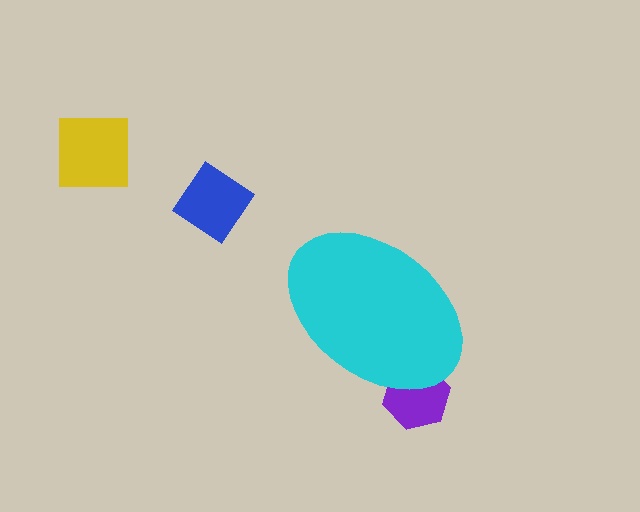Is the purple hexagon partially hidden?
Yes, the purple hexagon is partially hidden behind the cyan ellipse.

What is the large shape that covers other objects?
A cyan ellipse.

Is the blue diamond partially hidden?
No, the blue diamond is fully visible.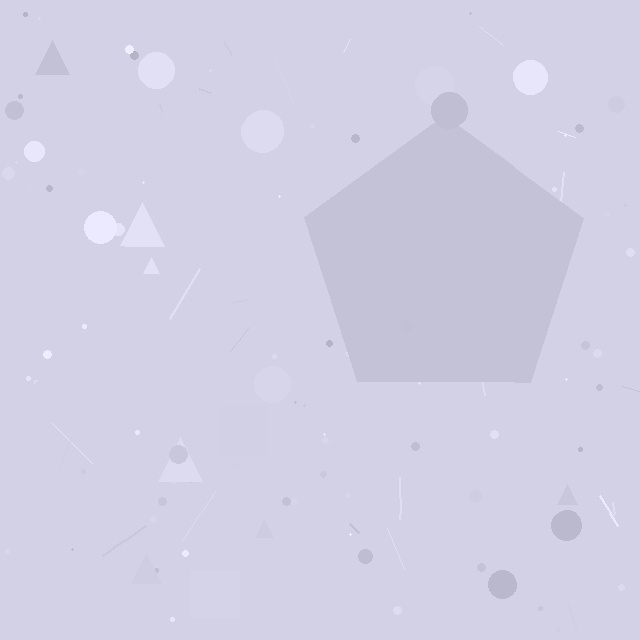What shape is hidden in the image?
A pentagon is hidden in the image.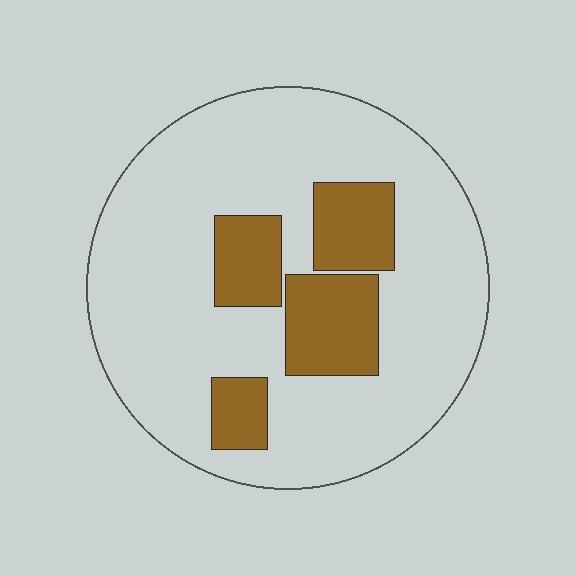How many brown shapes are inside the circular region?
4.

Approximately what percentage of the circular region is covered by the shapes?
Approximately 20%.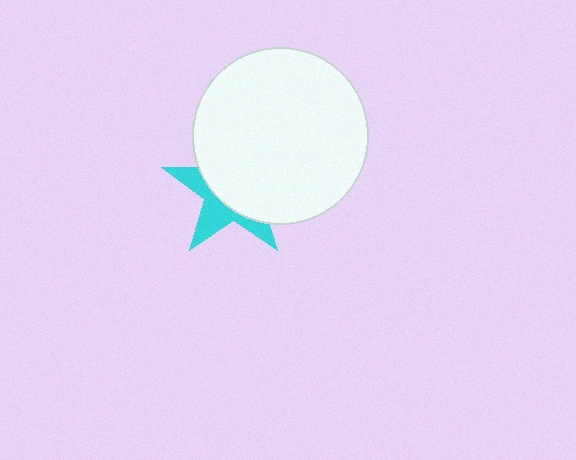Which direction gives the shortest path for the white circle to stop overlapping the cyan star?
Moving toward the upper-right gives the shortest separation.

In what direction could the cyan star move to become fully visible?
The cyan star could move toward the lower-left. That would shift it out from behind the white circle entirely.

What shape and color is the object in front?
The object in front is a white circle.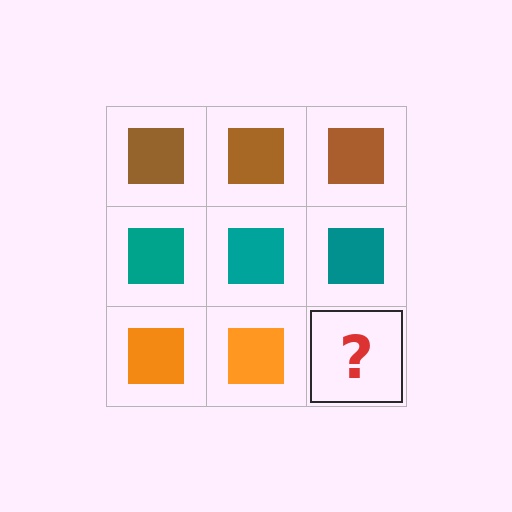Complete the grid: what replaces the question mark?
The question mark should be replaced with an orange square.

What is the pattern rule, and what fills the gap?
The rule is that each row has a consistent color. The gap should be filled with an orange square.